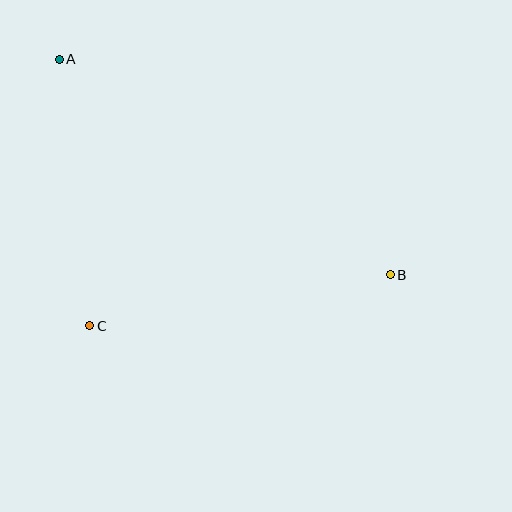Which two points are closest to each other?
Points A and C are closest to each other.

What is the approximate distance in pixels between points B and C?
The distance between B and C is approximately 305 pixels.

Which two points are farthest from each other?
Points A and B are farthest from each other.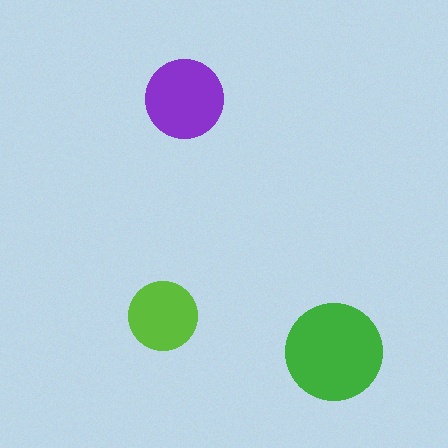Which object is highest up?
The purple circle is topmost.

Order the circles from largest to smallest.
the green one, the purple one, the lime one.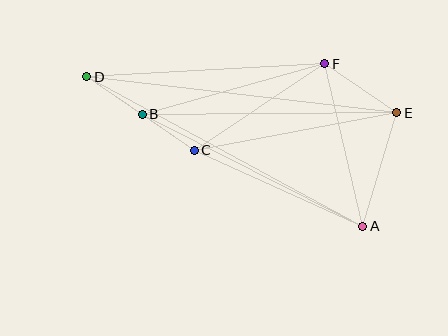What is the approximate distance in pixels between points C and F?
The distance between C and F is approximately 157 pixels.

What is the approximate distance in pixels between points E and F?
The distance between E and F is approximately 87 pixels.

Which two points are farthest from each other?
Points A and D are farthest from each other.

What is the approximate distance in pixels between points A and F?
The distance between A and F is approximately 167 pixels.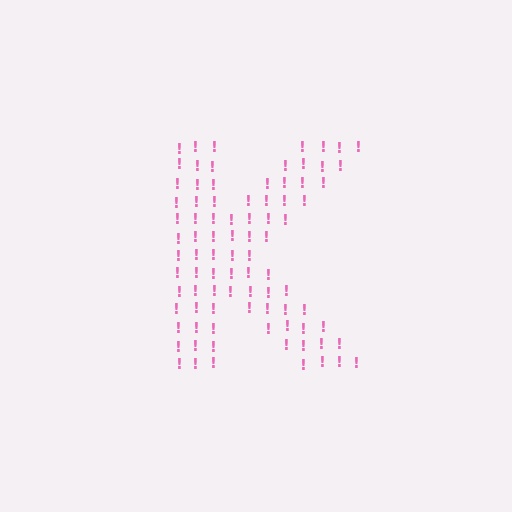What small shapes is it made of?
It is made of small exclamation marks.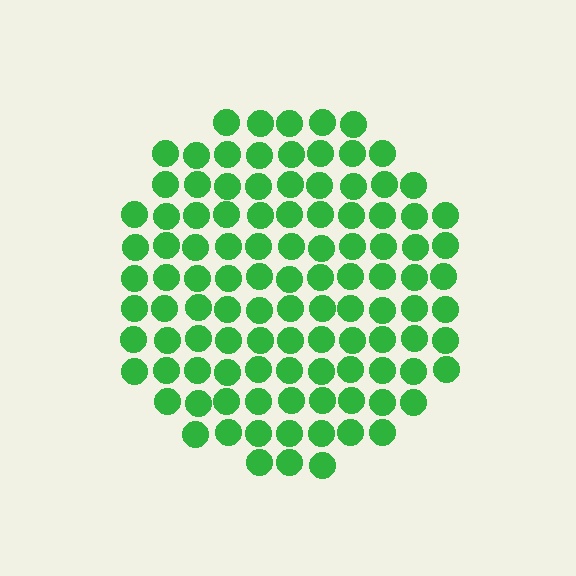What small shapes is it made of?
It is made of small circles.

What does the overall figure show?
The overall figure shows a circle.